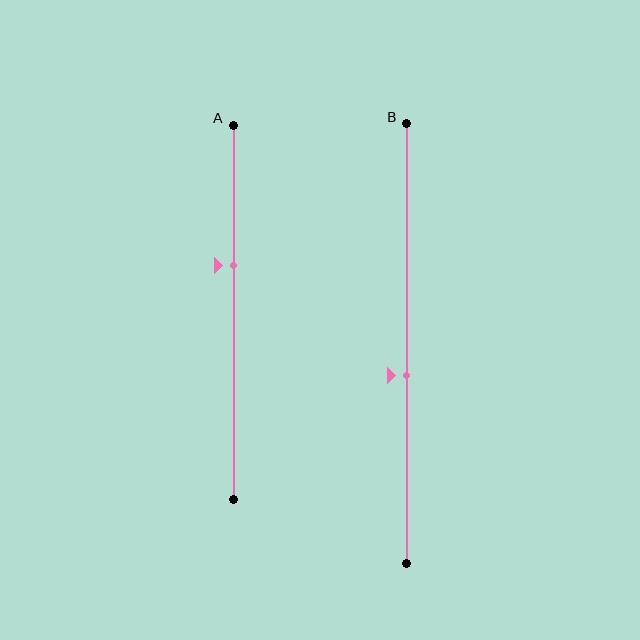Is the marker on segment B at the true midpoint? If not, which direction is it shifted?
No, the marker on segment B is shifted downward by about 7% of the segment length.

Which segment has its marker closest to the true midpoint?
Segment B has its marker closest to the true midpoint.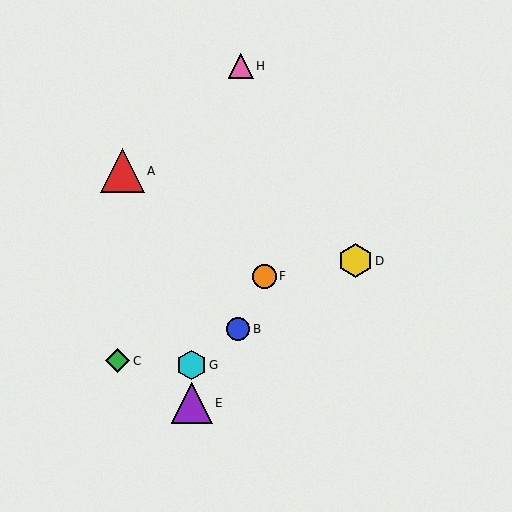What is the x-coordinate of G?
Object G is at x≈192.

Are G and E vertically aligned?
Yes, both are at x≈192.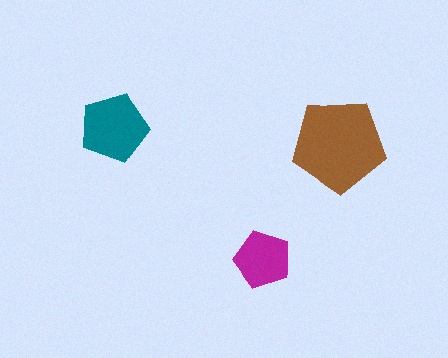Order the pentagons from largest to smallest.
the brown one, the teal one, the magenta one.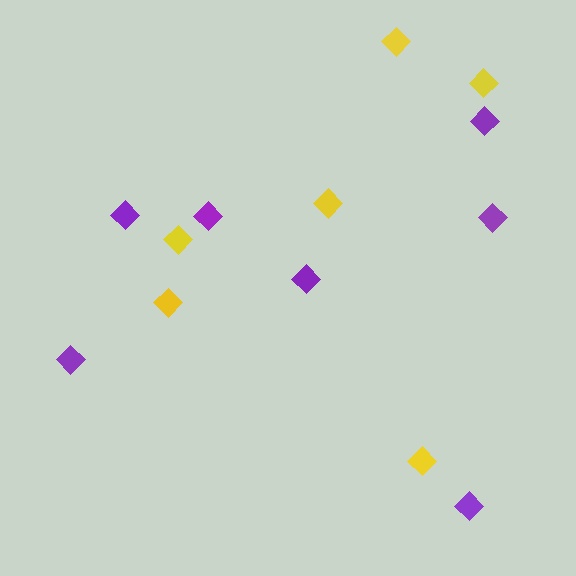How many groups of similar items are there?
There are 2 groups: one group of purple diamonds (7) and one group of yellow diamonds (6).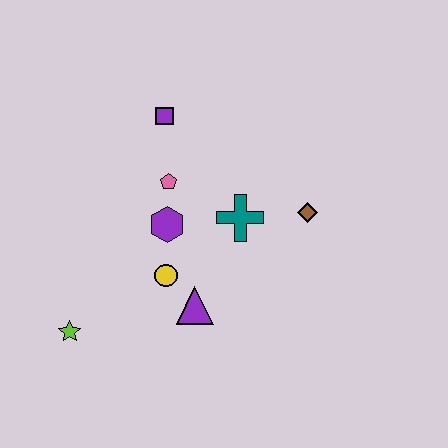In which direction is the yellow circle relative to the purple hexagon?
The yellow circle is below the purple hexagon.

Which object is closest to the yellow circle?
The purple triangle is closest to the yellow circle.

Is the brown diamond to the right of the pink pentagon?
Yes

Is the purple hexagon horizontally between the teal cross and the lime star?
Yes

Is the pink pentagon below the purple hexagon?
No